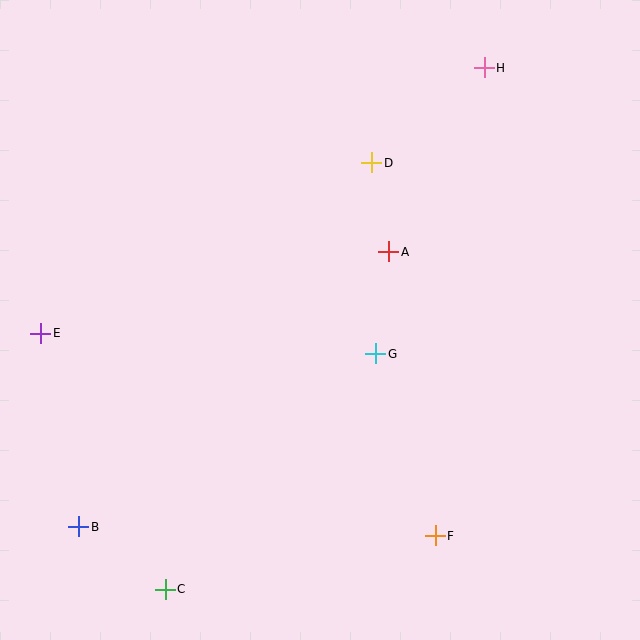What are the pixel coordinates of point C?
Point C is at (165, 589).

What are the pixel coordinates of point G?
Point G is at (376, 354).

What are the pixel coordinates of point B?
Point B is at (79, 527).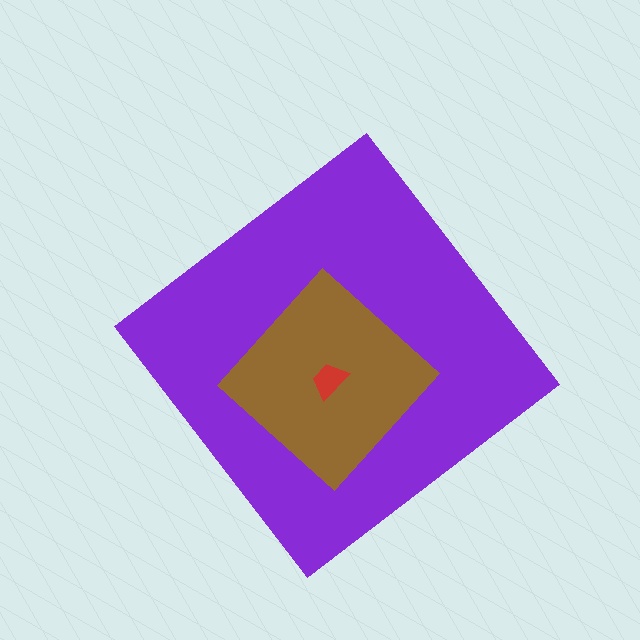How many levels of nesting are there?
3.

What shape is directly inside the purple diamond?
The brown diamond.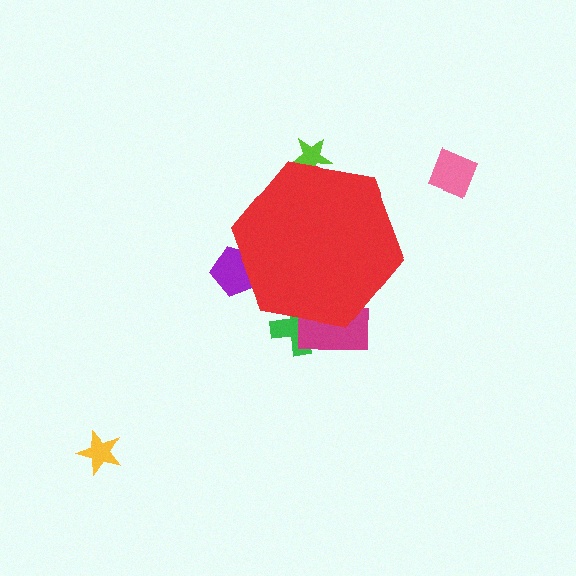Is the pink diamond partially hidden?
No, the pink diamond is fully visible.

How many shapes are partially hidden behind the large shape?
4 shapes are partially hidden.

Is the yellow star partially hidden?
No, the yellow star is fully visible.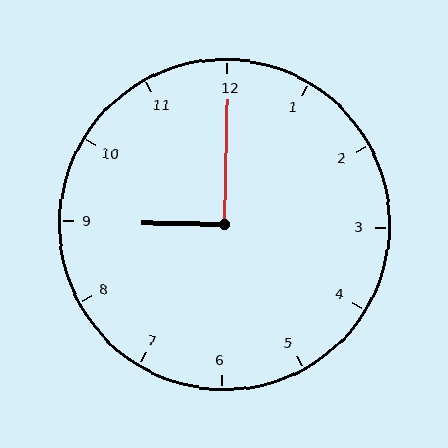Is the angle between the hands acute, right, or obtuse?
It is right.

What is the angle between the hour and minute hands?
Approximately 90 degrees.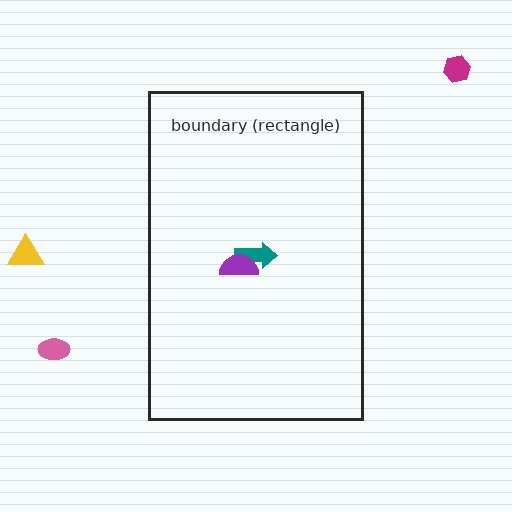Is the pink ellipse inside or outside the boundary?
Outside.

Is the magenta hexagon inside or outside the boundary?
Outside.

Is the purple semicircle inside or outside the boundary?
Inside.